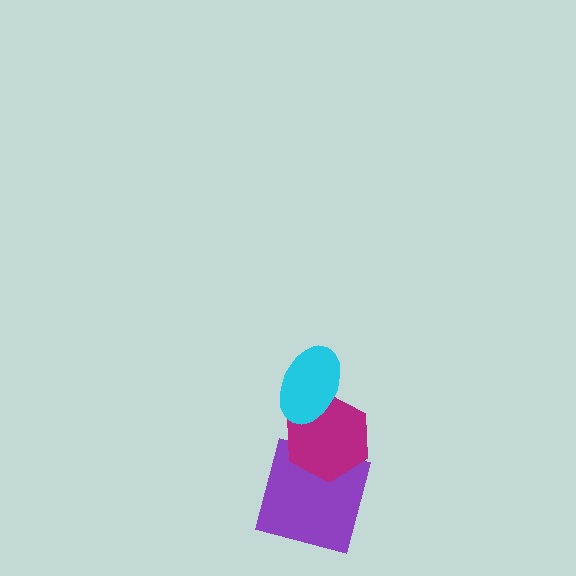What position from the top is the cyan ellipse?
The cyan ellipse is 1st from the top.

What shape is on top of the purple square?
The magenta hexagon is on top of the purple square.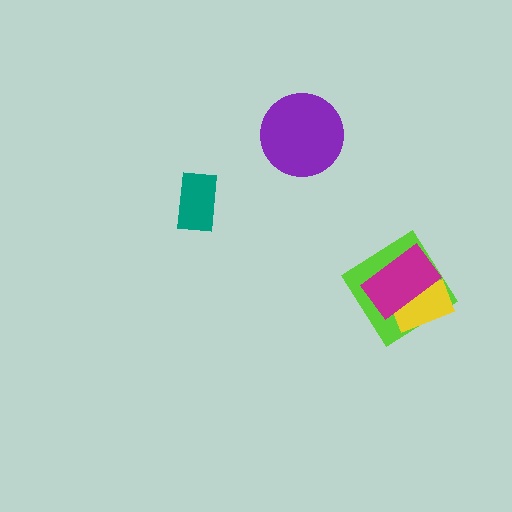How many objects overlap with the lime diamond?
2 objects overlap with the lime diamond.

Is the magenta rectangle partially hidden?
No, no other shape covers it.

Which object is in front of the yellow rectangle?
The magenta rectangle is in front of the yellow rectangle.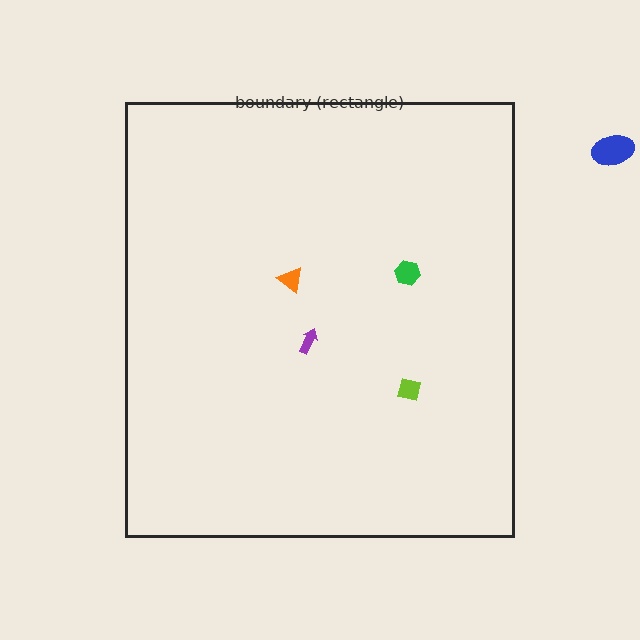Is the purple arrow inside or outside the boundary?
Inside.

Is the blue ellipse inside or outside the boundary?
Outside.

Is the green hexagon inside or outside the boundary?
Inside.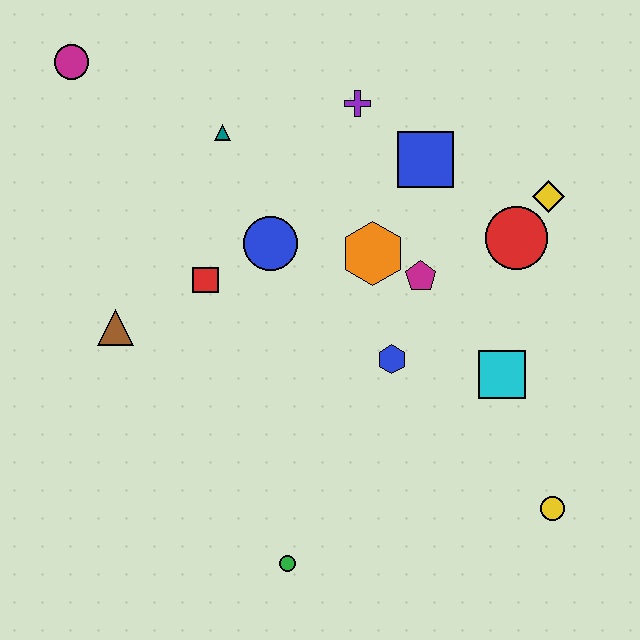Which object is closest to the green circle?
The blue hexagon is closest to the green circle.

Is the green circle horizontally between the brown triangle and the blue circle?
No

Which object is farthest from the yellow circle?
The magenta circle is farthest from the yellow circle.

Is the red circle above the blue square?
No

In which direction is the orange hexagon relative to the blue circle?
The orange hexagon is to the right of the blue circle.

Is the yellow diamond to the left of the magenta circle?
No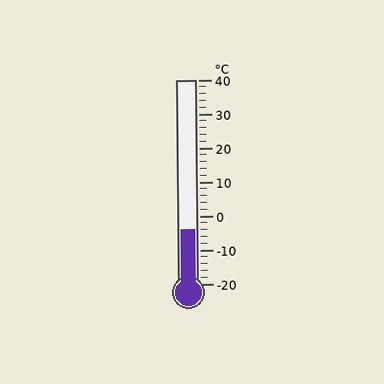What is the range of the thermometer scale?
The thermometer scale ranges from -20°C to 40°C.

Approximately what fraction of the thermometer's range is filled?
The thermometer is filled to approximately 25% of its range.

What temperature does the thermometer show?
The thermometer shows approximately -4°C.